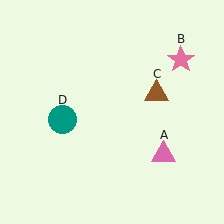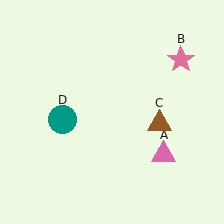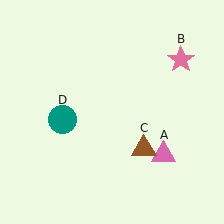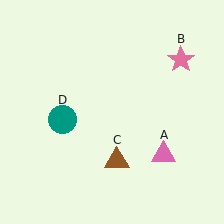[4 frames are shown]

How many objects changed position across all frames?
1 object changed position: brown triangle (object C).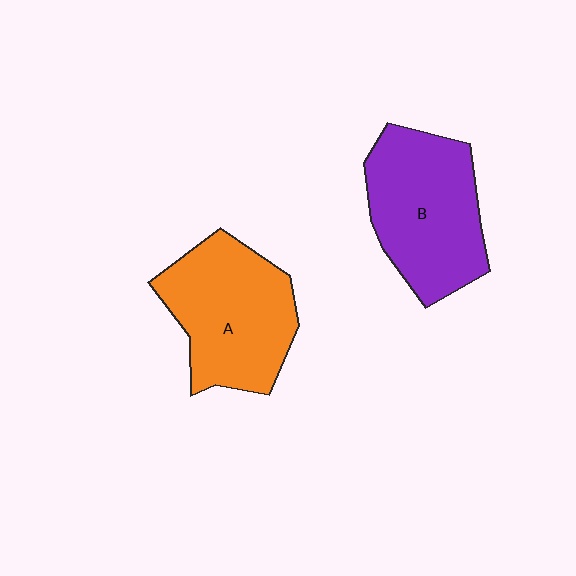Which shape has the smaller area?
Shape A (orange).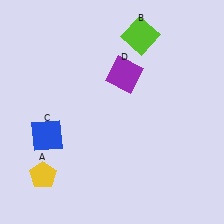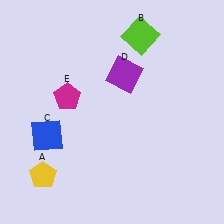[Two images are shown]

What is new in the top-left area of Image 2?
A magenta pentagon (E) was added in the top-left area of Image 2.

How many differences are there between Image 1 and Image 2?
There is 1 difference between the two images.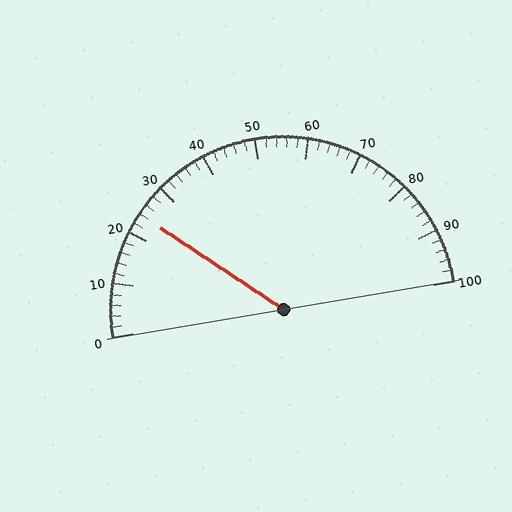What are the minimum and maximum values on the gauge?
The gauge ranges from 0 to 100.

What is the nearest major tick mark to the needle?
The nearest major tick mark is 20.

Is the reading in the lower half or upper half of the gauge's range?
The reading is in the lower half of the range (0 to 100).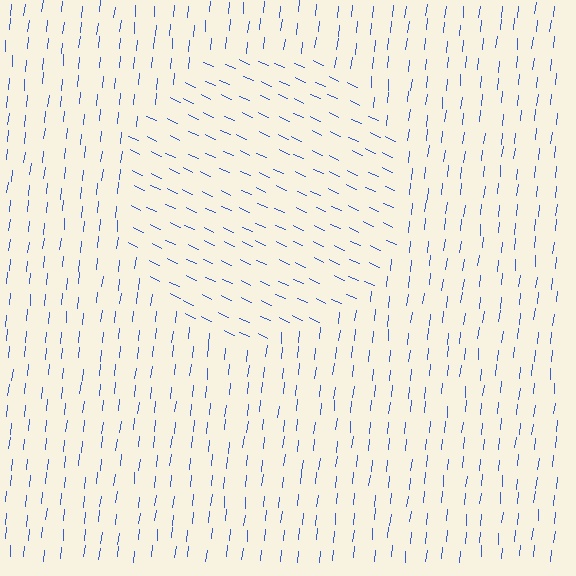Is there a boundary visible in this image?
Yes, there is a texture boundary formed by a change in line orientation.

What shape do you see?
I see a circle.